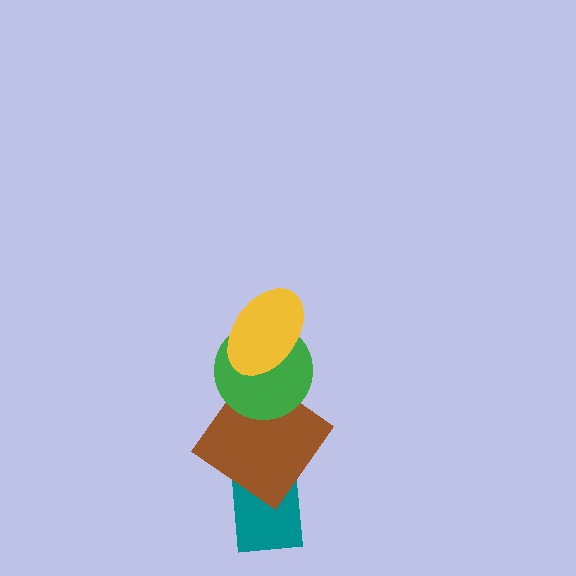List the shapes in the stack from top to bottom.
From top to bottom: the yellow ellipse, the green circle, the brown diamond, the teal rectangle.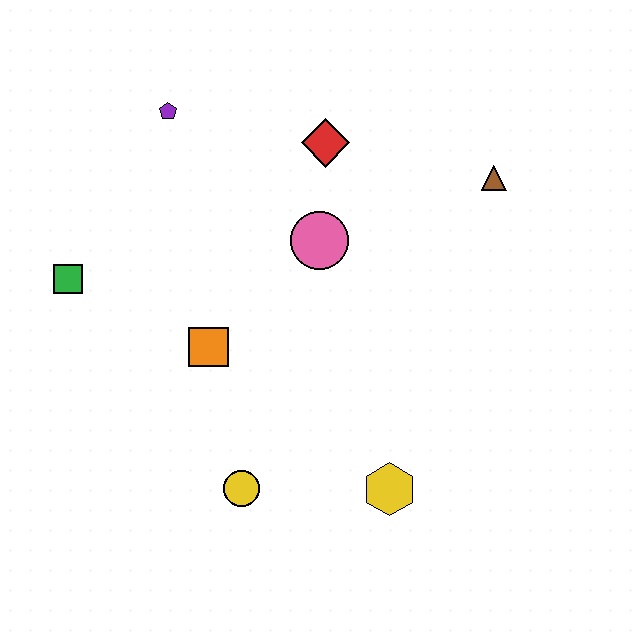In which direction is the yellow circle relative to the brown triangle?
The yellow circle is below the brown triangle.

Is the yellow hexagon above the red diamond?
No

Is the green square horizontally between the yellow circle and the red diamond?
No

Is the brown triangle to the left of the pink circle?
No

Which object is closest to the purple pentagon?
The red diamond is closest to the purple pentagon.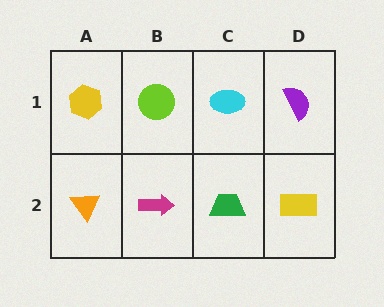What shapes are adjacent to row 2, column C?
A cyan ellipse (row 1, column C), a magenta arrow (row 2, column B), a yellow rectangle (row 2, column D).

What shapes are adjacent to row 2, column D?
A purple semicircle (row 1, column D), a green trapezoid (row 2, column C).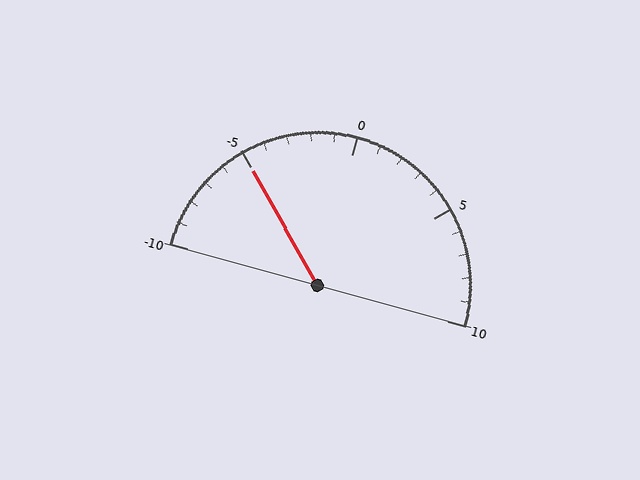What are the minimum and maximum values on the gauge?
The gauge ranges from -10 to 10.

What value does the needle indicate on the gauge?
The needle indicates approximately -5.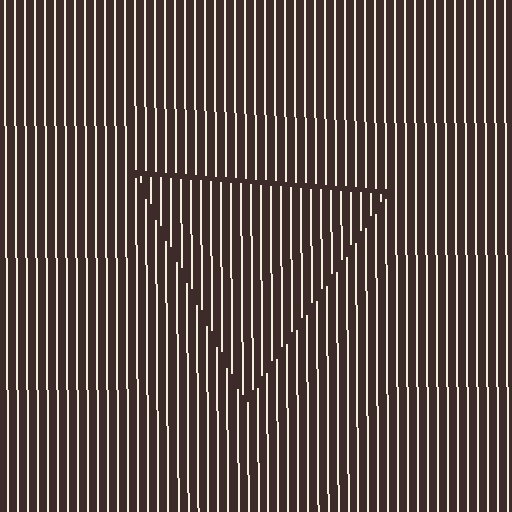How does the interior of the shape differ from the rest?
The interior of the shape contains the same grating, shifted by half a period — the contour is defined by the phase discontinuity where line-ends from the inner and outer gratings abut.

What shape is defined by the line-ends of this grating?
An illusory triangle. The interior of the shape contains the same grating, shifted by half a period — the contour is defined by the phase discontinuity where line-ends from the inner and outer gratings abut.